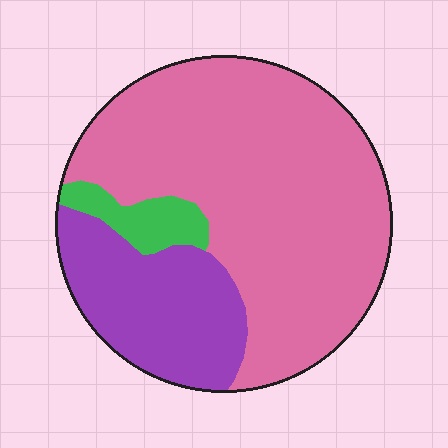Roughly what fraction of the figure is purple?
Purple covers around 25% of the figure.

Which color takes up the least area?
Green, at roughly 5%.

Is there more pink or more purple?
Pink.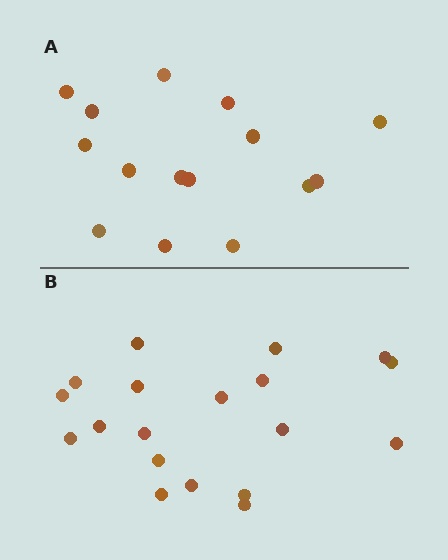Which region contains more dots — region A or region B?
Region B (the bottom region) has more dots.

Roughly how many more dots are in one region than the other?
Region B has about 4 more dots than region A.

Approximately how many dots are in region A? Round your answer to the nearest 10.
About 20 dots. (The exact count is 15, which rounds to 20.)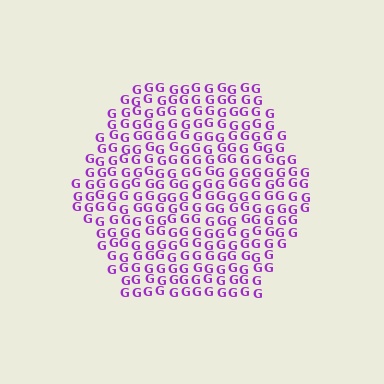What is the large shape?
The large shape is a hexagon.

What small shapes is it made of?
It is made of small letter G's.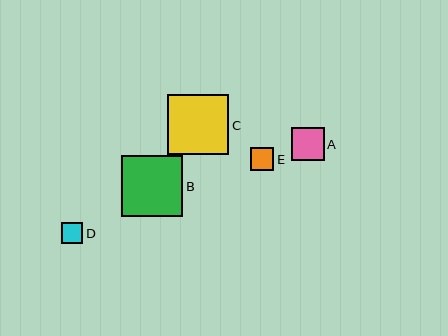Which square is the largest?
Square B is the largest with a size of approximately 61 pixels.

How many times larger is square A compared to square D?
Square A is approximately 1.6 times the size of square D.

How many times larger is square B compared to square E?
Square B is approximately 2.7 times the size of square E.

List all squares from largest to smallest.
From largest to smallest: B, C, A, E, D.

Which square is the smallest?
Square D is the smallest with a size of approximately 21 pixels.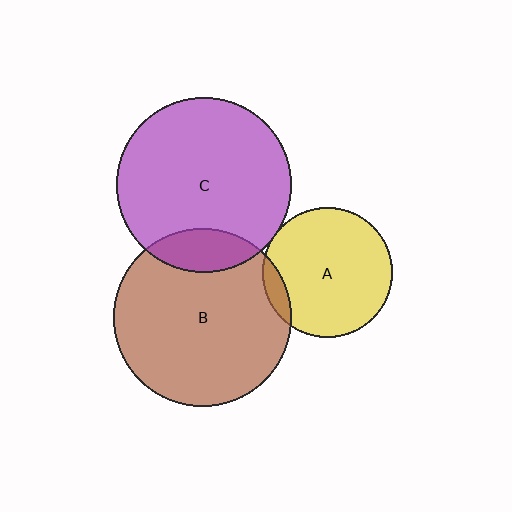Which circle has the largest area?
Circle B (brown).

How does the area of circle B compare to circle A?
Approximately 1.8 times.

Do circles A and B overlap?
Yes.